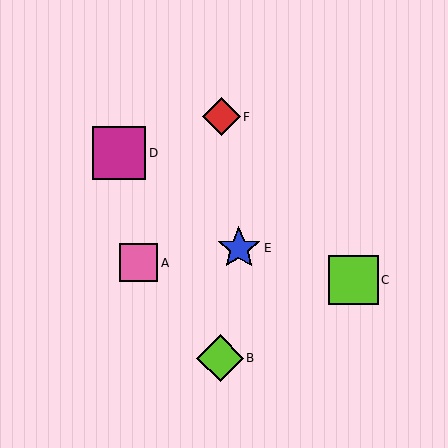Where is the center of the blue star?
The center of the blue star is at (239, 248).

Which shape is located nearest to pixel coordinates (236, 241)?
The blue star (labeled E) at (239, 248) is nearest to that location.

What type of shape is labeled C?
Shape C is a lime square.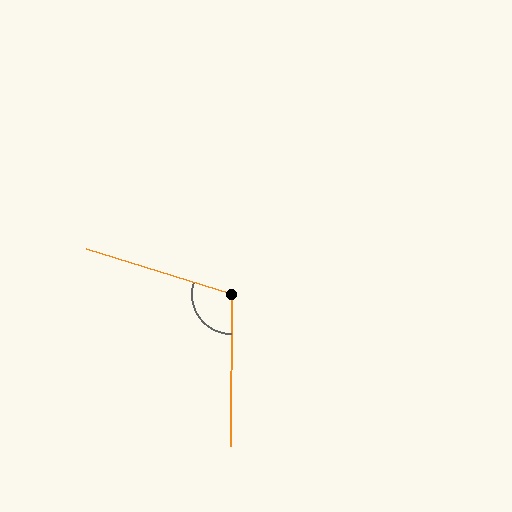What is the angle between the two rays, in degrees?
Approximately 107 degrees.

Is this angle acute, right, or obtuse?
It is obtuse.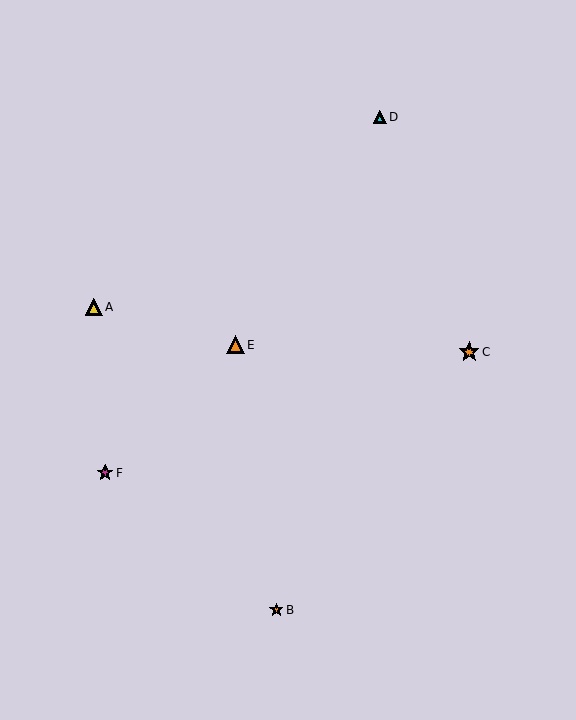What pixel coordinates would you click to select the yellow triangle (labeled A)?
Click at (94, 307) to select the yellow triangle A.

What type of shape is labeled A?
Shape A is a yellow triangle.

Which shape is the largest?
The orange star (labeled C) is the largest.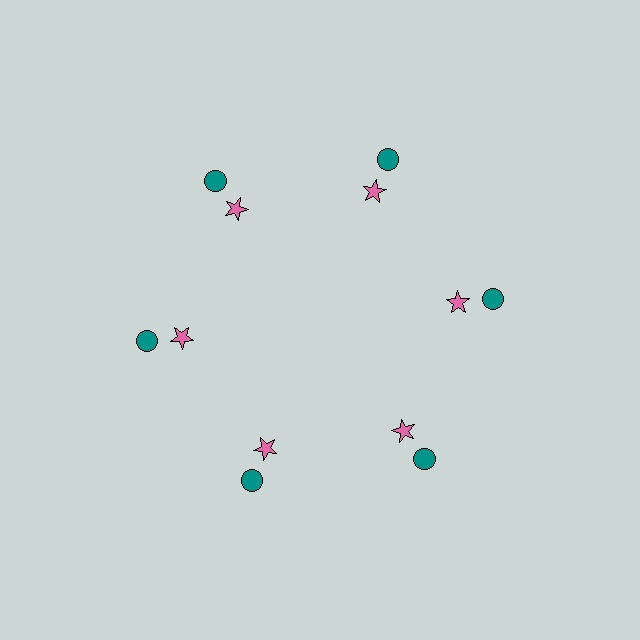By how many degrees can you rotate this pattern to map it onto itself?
The pattern maps onto itself every 60 degrees of rotation.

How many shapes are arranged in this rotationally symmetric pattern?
There are 12 shapes, arranged in 6 groups of 2.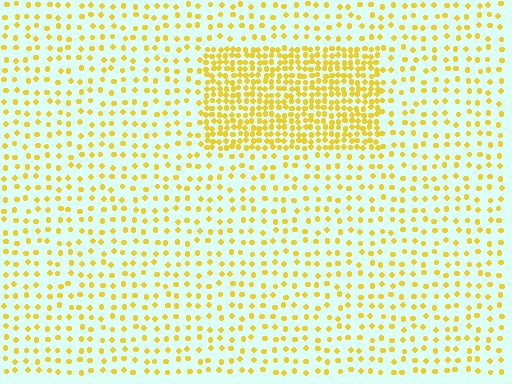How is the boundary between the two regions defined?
The boundary is defined by a change in element density (approximately 2.7x ratio). All elements are the same color, size, and shape.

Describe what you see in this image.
The image contains small yellow elements arranged at two different densities. A rectangle-shaped region is visible where the elements are more densely packed than the surrounding area.